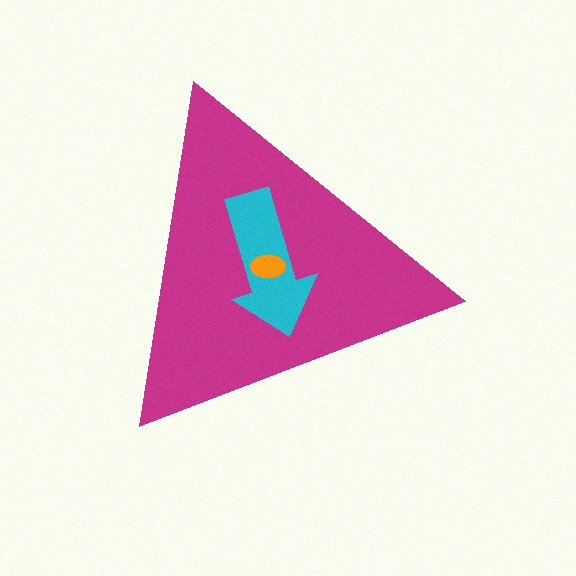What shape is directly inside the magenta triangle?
The cyan arrow.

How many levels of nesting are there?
3.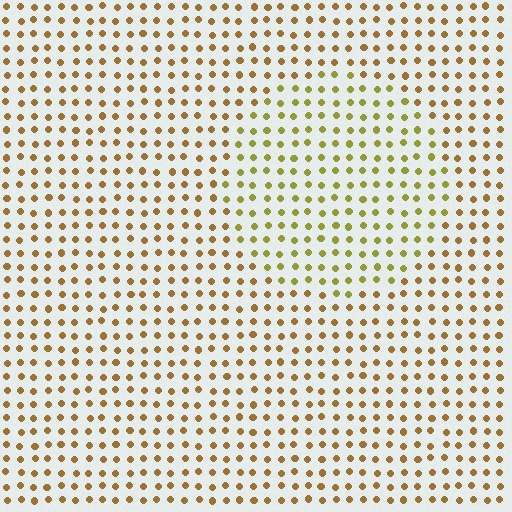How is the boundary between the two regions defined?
The boundary is defined purely by a slight shift in hue (about 29 degrees). Spacing, size, and orientation are identical on both sides.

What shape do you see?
I see a circle.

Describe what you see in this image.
The image is filled with small brown elements in a uniform arrangement. A circle-shaped region is visible where the elements are tinted to a slightly different hue, forming a subtle color boundary.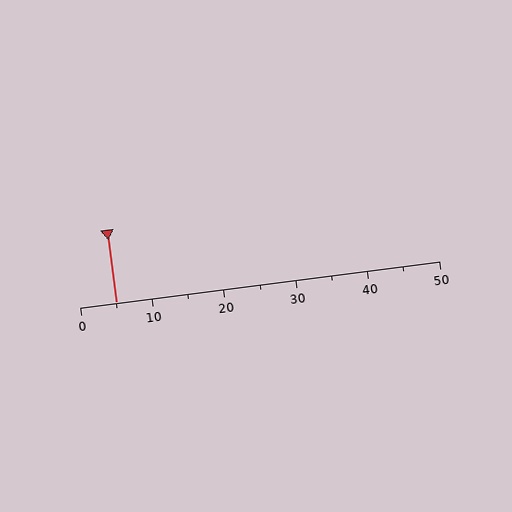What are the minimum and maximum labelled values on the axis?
The axis runs from 0 to 50.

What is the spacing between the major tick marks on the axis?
The major ticks are spaced 10 apart.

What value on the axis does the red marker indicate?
The marker indicates approximately 5.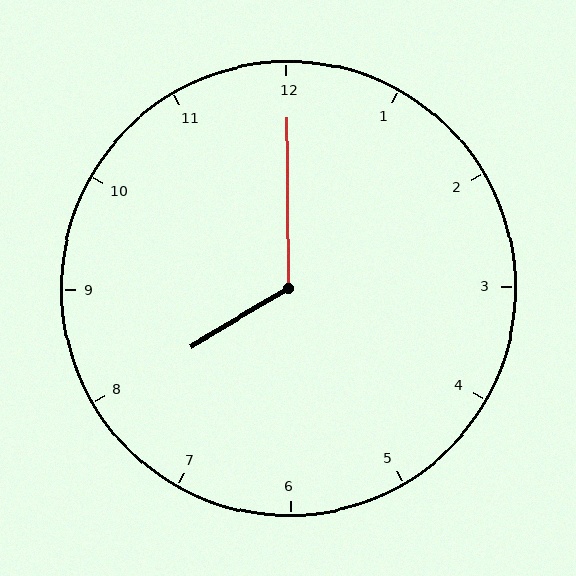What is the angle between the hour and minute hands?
Approximately 120 degrees.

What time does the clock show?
8:00.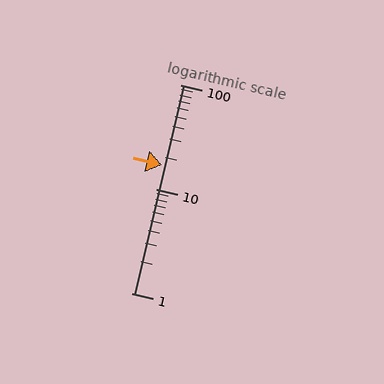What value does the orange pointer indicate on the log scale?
The pointer indicates approximately 17.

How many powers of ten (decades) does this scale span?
The scale spans 2 decades, from 1 to 100.